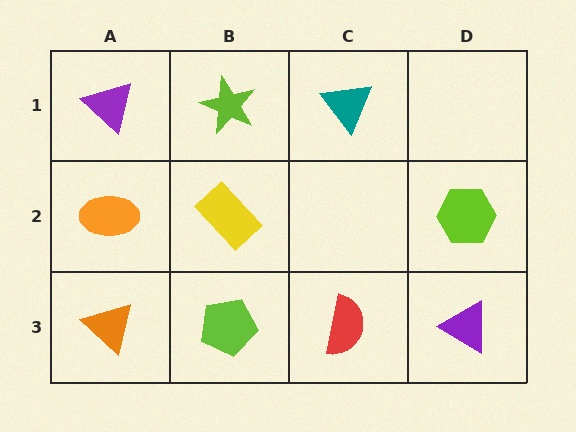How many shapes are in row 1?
3 shapes.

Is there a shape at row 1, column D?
No, that cell is empty.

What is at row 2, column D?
A lime hexagon.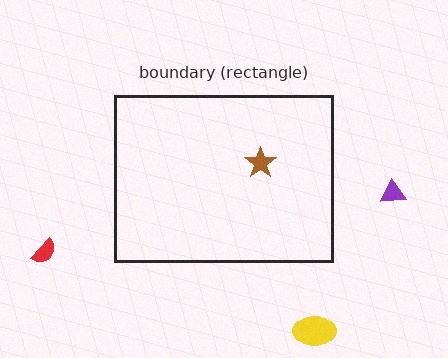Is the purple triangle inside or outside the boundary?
Outside.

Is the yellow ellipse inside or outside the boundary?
Outside.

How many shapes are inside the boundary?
1 inside, 3 outside.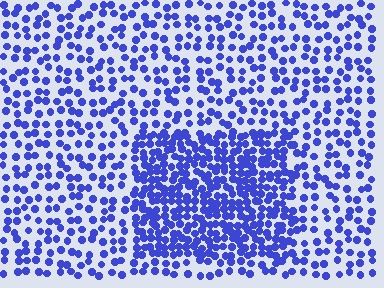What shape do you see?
I see a rectangle.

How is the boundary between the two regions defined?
The boundary is defined by a change in element density (approximately 2.1x ratio). All elements are the same color, size, and shape.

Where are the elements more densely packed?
The elements are more densely packed inside the rectangle boundary.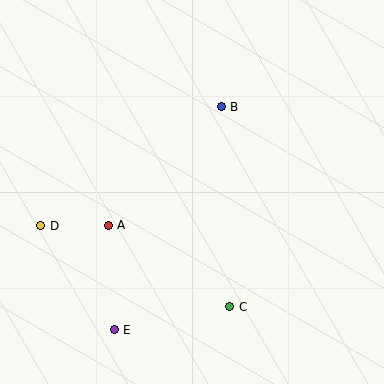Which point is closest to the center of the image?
Point B at (221, 107) is closest to the center.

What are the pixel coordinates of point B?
Point B is at (221, 107).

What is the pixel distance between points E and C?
The distance between E and C is 118 pixels.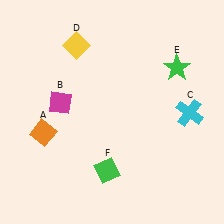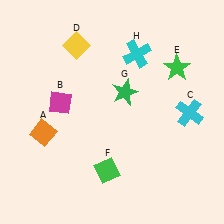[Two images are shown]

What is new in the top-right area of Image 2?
A green star (G) was added in the top-right area of Image 2.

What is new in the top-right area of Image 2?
A cyan cross (H) was added in the top-right area of Image 2.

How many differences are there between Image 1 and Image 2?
There are 2 differences between the two images.